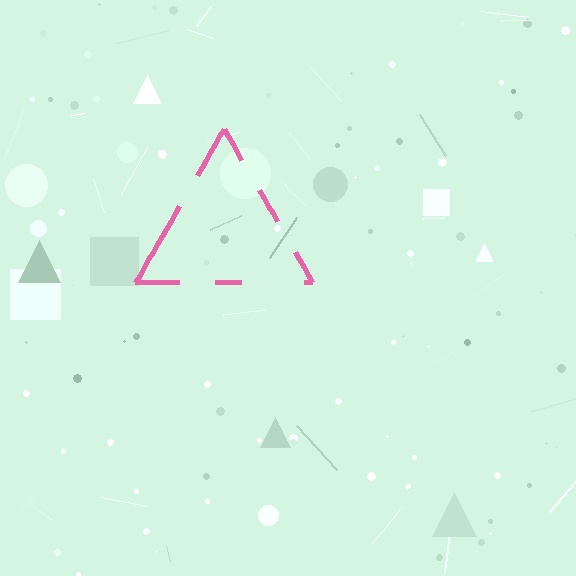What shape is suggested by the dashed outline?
The dashed outline suggests a triangle.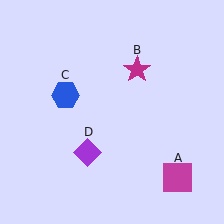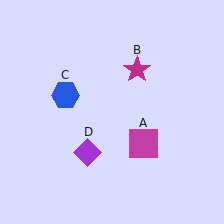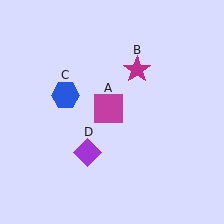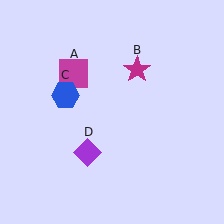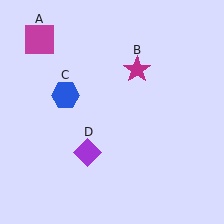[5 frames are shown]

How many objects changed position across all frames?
1 object changed position: magenta square (object A).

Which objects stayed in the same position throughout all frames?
Magenta star (object B) and blue hexagon (object C) and purple diamond (object D) remained stationary.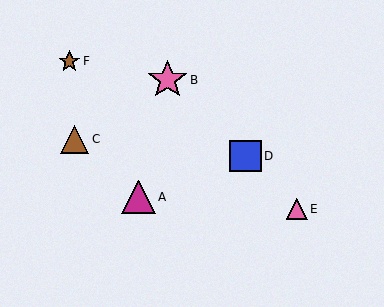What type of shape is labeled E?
Shape E is a pink triangle.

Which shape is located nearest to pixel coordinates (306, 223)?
The pink triangle (labeled E) at (297, 209) is nearest to that location.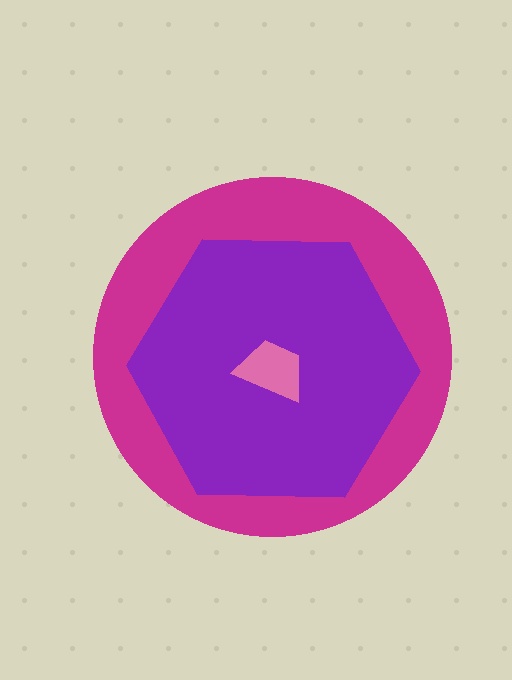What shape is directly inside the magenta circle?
The purple hexagon.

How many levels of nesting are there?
3.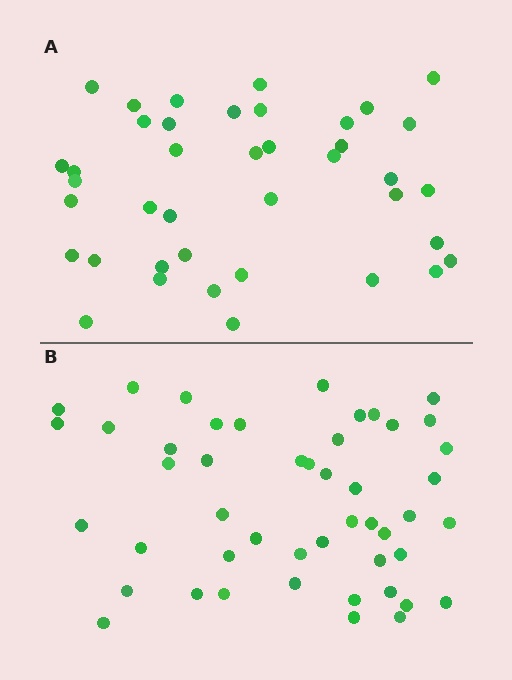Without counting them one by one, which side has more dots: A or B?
Region B (the bottom region) has more dots.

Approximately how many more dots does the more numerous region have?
Region B has roughly 8 or so more dots than region A.